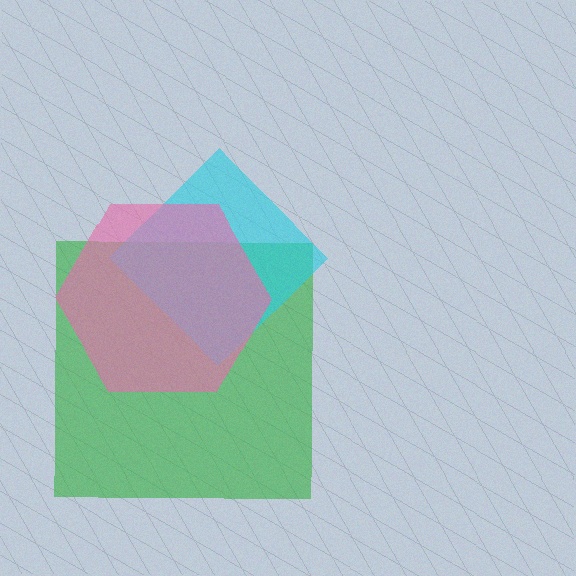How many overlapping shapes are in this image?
There are 3 overlapping shapes in the image.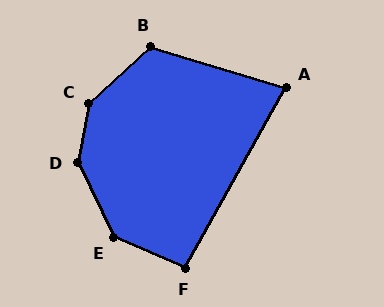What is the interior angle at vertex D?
Approximately 143 degrees (obtuse).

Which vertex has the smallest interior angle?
A, at approximately 78 degrees.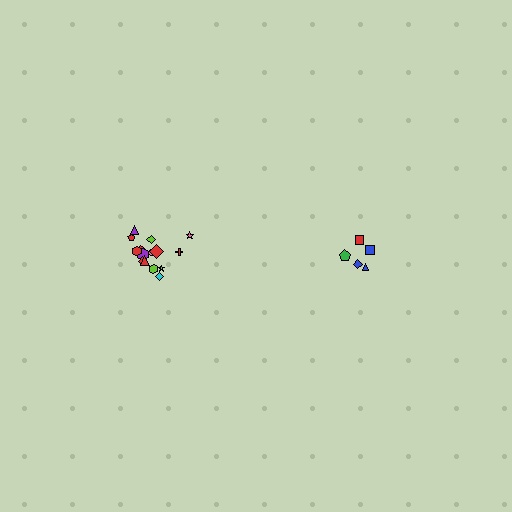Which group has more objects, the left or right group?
The left group.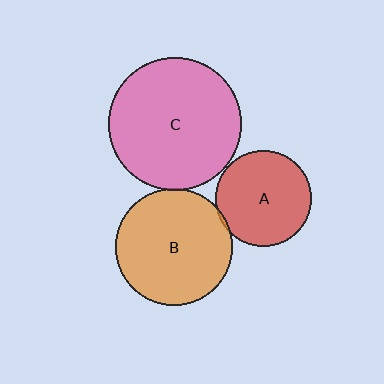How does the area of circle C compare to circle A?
Approximately 1.9 times.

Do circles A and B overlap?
Yes.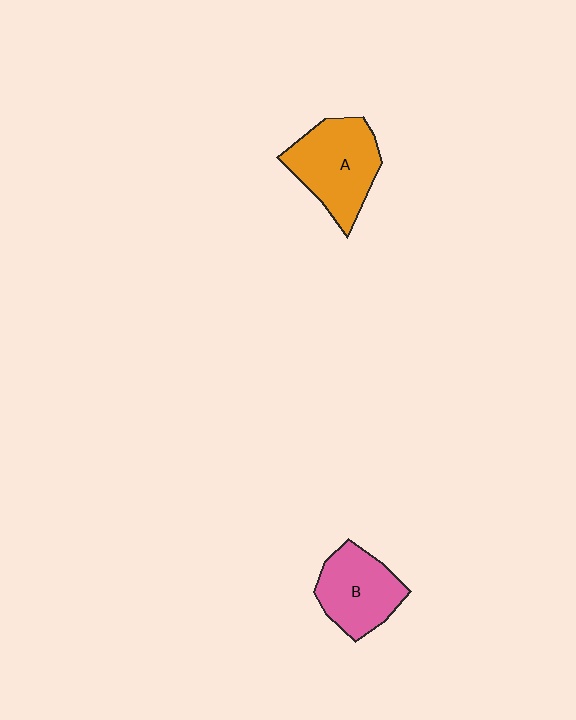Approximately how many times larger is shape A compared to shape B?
Approximately 1.2 times.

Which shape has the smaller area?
Shape B (pink).